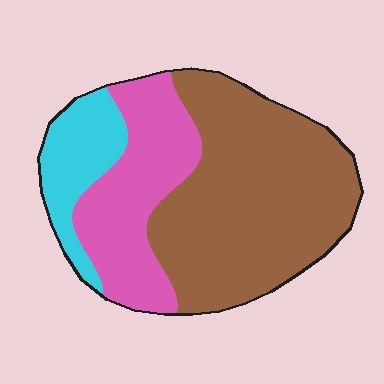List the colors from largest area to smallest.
From largest to smallest: brown, pink, cyan.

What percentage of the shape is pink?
Pink covers about 30% of the shape.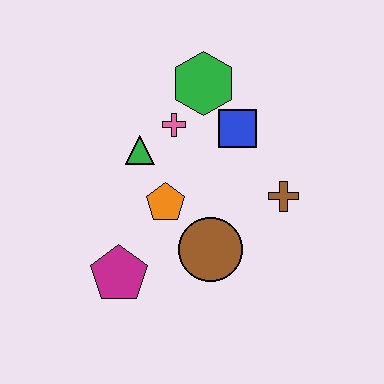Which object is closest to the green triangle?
The pink cross is closest to the green triangle.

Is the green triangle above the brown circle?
Yes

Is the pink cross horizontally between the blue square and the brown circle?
No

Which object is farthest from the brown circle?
The green hexagon is farthest from the brown circle.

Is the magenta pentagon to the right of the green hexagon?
No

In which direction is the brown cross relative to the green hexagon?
The brown cross is below the green hexagon.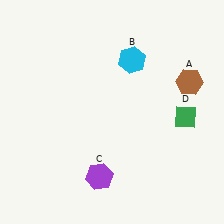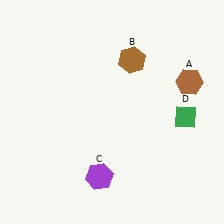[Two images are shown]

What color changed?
The hexagon (B) changed from cyan in Image 1 to brown in Image 2.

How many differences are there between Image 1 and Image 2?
There is 1 difference between the two images.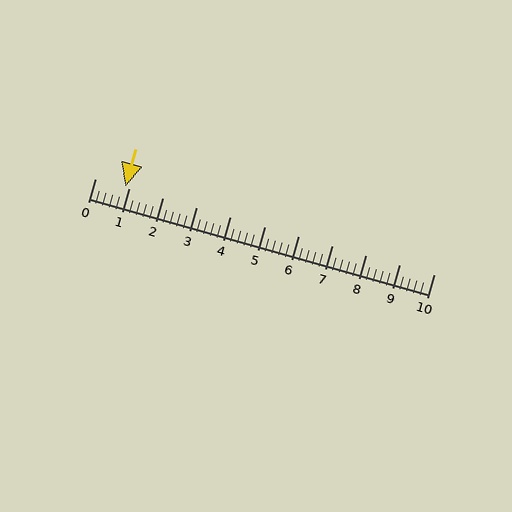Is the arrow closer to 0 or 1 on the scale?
The arrow is closer to 1.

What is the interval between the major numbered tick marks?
The major tick marks are spaced 1 units apart.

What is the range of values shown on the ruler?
The ruler shows values from 0 to 10.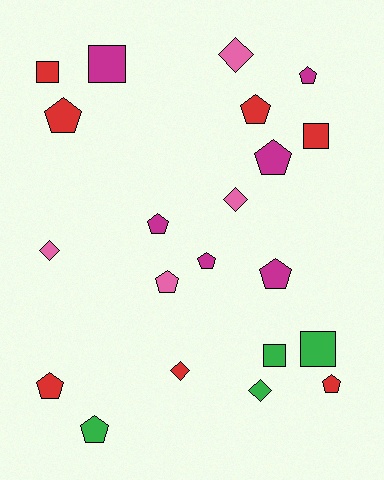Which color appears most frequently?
Red, with 7 objects.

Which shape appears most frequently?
Pentagon, with 11 objects.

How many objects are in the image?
There are 21 objects.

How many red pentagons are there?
There are 4 red pentagons.